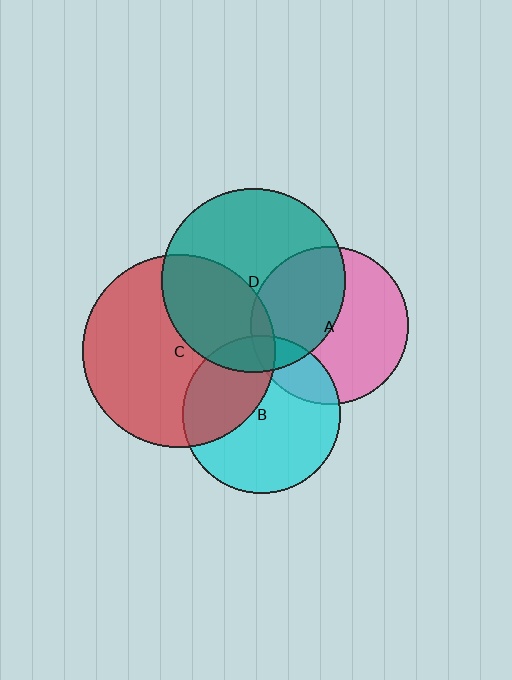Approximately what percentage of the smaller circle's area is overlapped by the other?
Approximately 35%.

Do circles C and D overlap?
Yes.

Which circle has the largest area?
Circle C (red).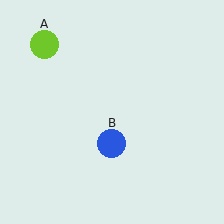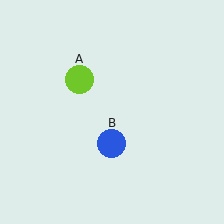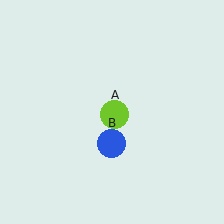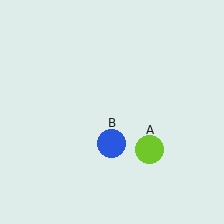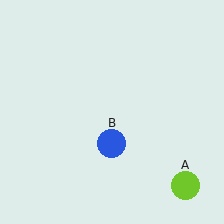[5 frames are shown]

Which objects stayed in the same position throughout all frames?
Blue circle (object B) remained stationary.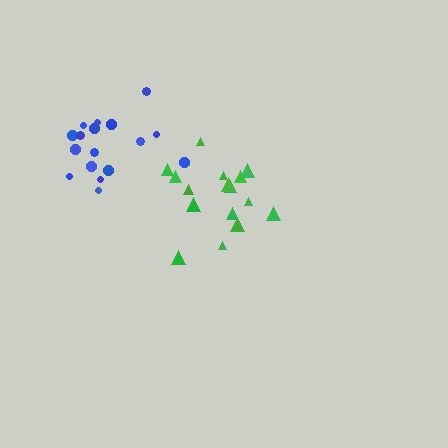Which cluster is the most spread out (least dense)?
Blue.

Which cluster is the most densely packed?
Green.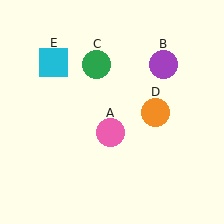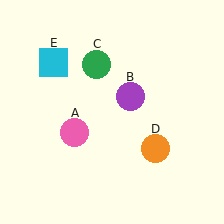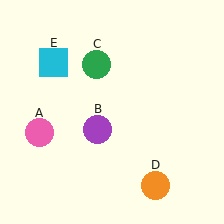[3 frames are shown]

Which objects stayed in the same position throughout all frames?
Green circle (object C) and cyan square (object E) remained stationary.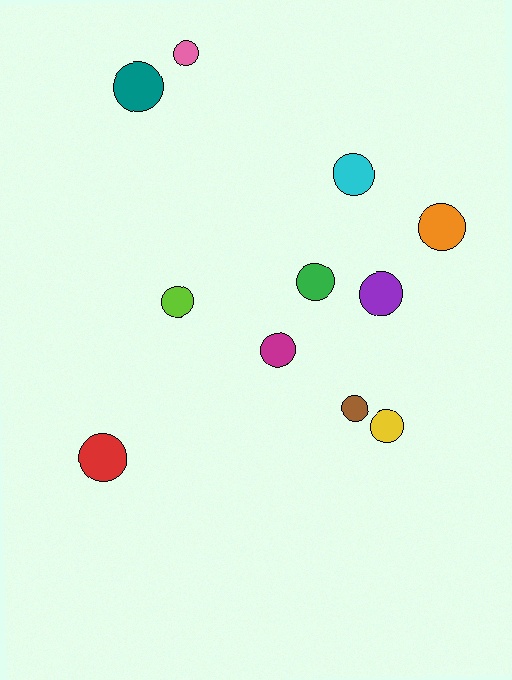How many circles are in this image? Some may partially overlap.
There are 11 circles.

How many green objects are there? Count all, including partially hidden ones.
There is 1 green object.